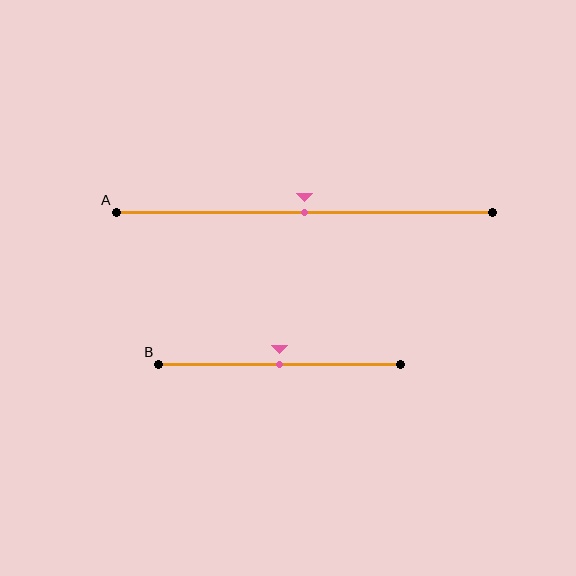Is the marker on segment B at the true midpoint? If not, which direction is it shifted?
Yes, the marker on segment B is at the true midpoint.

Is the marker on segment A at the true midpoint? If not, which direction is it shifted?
Yes, the marker on segment A is at the true midpoint.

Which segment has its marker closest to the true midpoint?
Segment A has its marker closest to the true midpoint.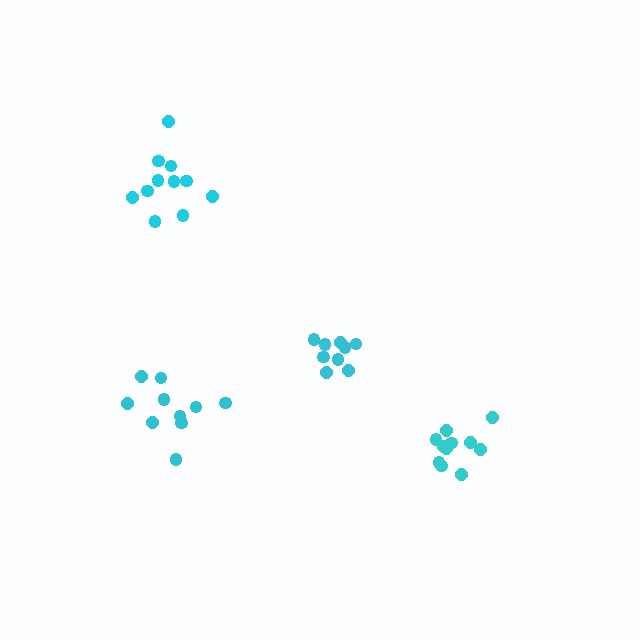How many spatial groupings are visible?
There are 4 spatial groupings.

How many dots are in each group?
Group 1: 10 dots, Group 2: 11 dots, Group 3: 11 dots, Group 4: 9 dots (41 total).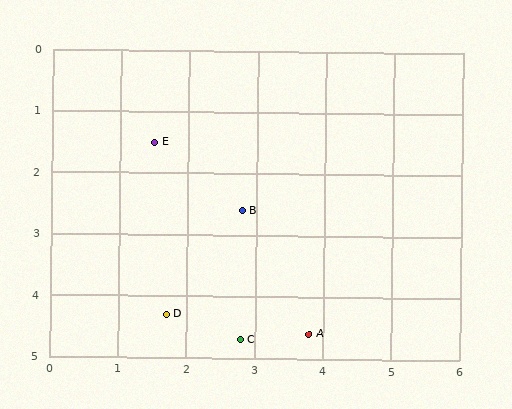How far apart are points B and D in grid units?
Points B and D are about 2.0 grid units apart.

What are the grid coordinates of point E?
Point E is at approximately (1.5, 1.5).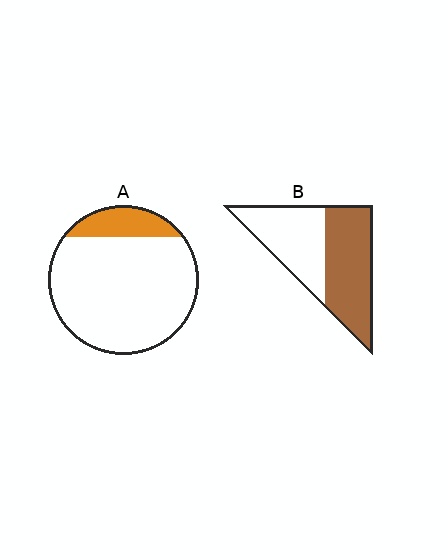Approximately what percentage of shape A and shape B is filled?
A is approximately 15% and B is approximately 55%.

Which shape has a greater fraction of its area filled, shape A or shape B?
Shape B.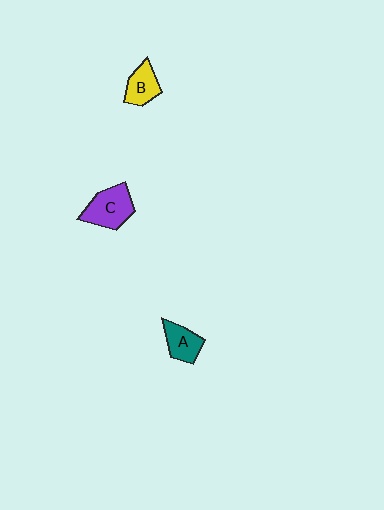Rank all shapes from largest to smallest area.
From largest to smallest: C (purple), A (teal), B (yellow).